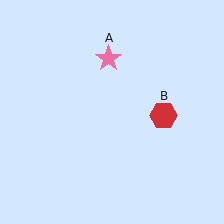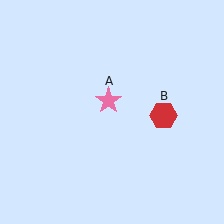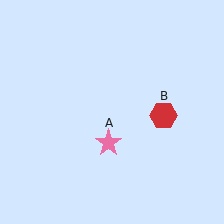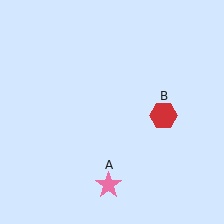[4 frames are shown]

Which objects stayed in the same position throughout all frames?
Red hexagon (object B) remained stationary.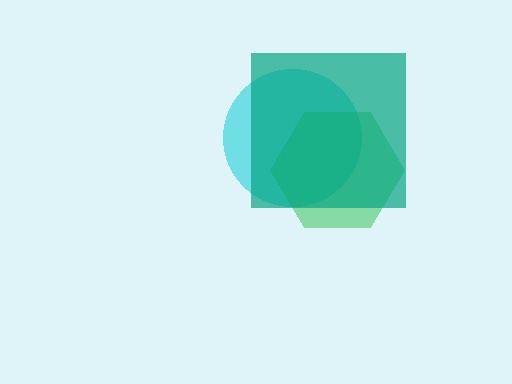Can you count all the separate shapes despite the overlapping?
Yes, there are 3 separate shapes.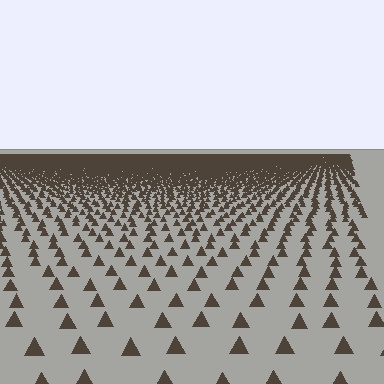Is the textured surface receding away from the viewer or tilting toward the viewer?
The surface is receding away from the viewer. Texture elements get smaller and denser toward the top.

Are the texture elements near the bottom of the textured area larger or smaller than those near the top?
Larger. Near the bottom, elements are closer to the viewer and appear at a bigger on-screen size.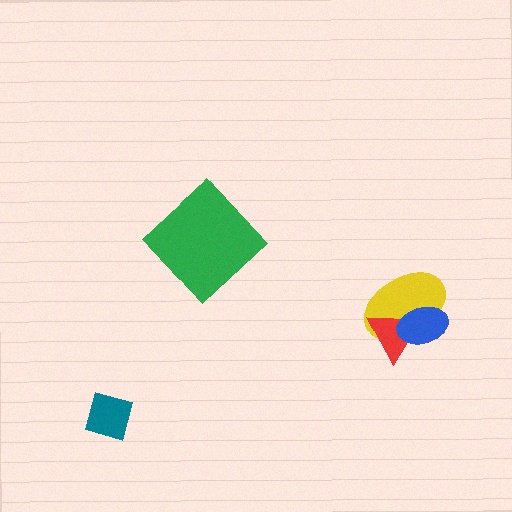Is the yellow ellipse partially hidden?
Yes, it is partially covered by another shape.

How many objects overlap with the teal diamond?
0 objects overlap with the teal diamond.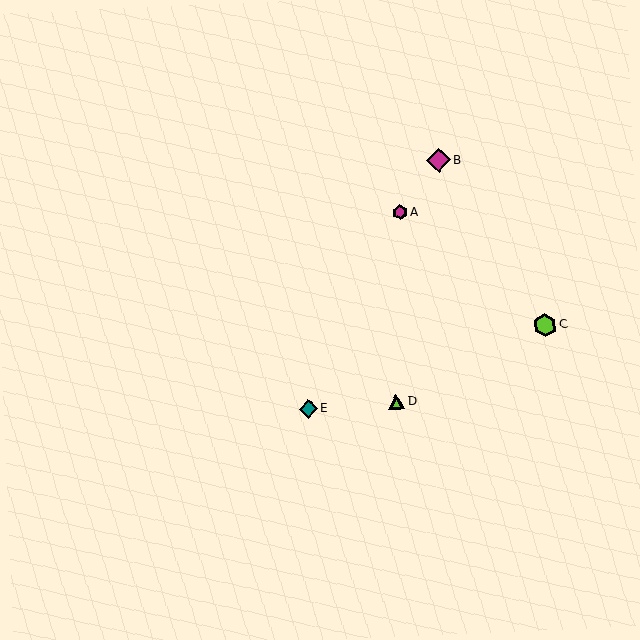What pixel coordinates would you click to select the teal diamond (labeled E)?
Click at (308, 409) to select the teal diamond E.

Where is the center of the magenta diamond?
The center of the magenta diamond is at (439, 160).